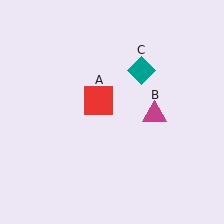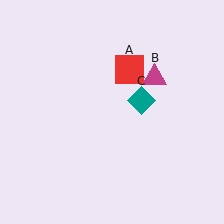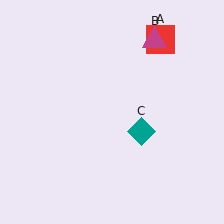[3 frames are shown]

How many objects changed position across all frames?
3 objects changed position: red square (object A), magenta triangle (object B), teal diamond (object C).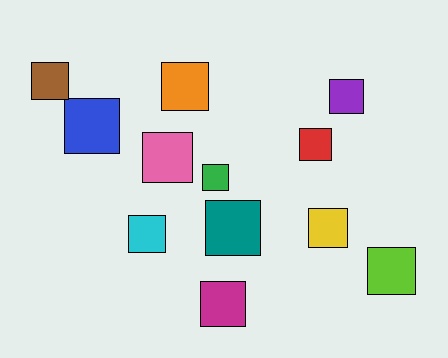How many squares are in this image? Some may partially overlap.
There are 12 squares.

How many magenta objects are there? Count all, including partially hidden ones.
There is 1 magenta object.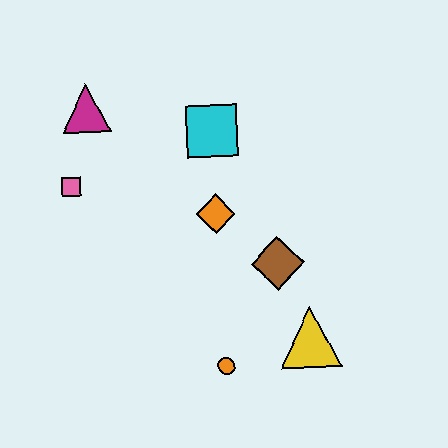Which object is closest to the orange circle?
The yellow triangle is closest to the orange circle.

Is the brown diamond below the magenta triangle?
Yes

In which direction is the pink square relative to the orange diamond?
The pink square is to the left of the orange diamond.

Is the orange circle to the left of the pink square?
No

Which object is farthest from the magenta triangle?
The yellow triangle is farthest from the magenta triangle.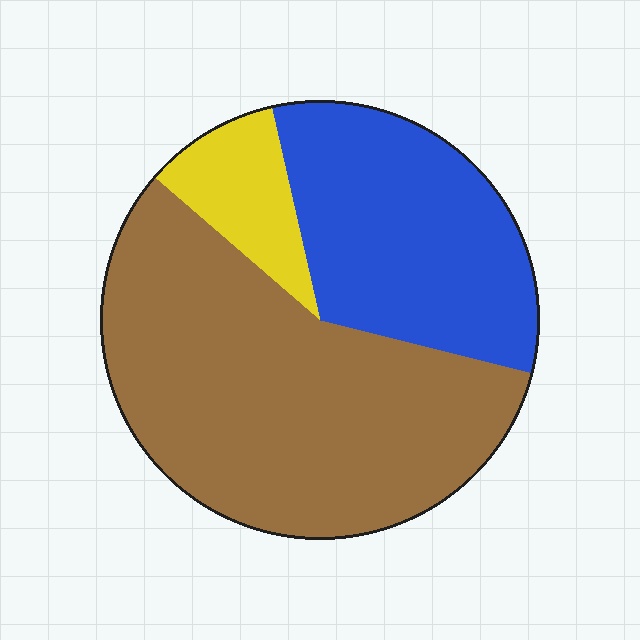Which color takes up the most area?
Brown, at roughly 55%.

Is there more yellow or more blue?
Blue.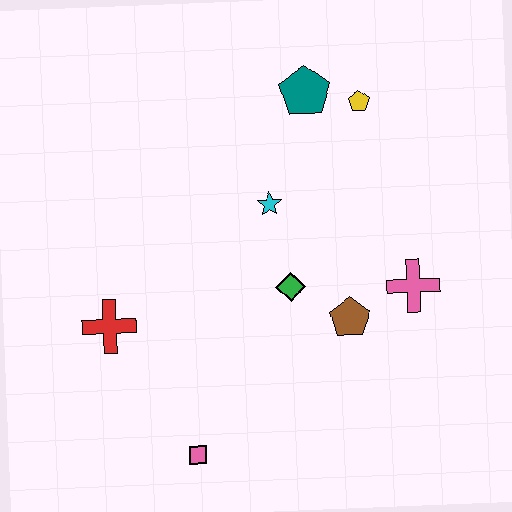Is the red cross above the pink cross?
No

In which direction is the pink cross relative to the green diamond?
The pink cross is to the right of the green diamond.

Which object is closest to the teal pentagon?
The yellow pentagon is closest to the teal pentagon.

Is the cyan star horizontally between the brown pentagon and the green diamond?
No